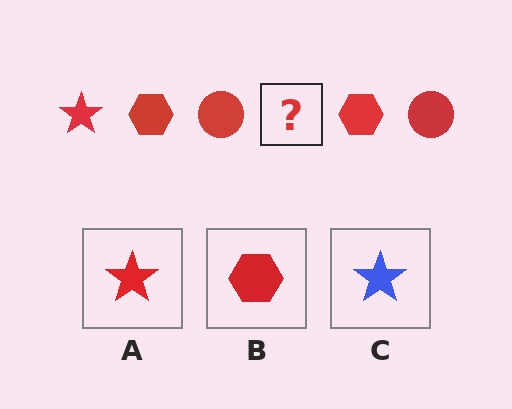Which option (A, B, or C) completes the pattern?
A.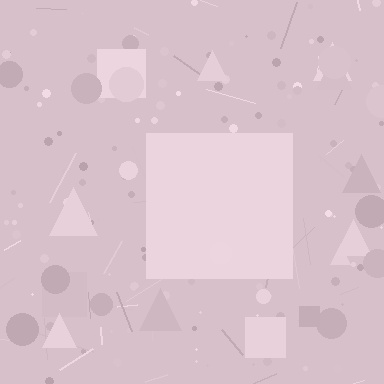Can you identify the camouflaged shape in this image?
The camouflaged shape is a square.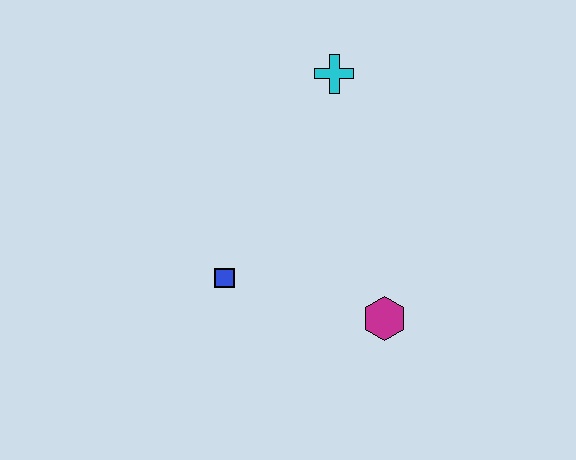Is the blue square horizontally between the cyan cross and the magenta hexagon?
No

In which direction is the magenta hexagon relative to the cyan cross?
The magenta hexagon is below the cyan cross.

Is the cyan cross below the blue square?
No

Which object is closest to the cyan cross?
The blue square is closest to the cyan cross.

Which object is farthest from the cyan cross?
The magenta hexagon is farthest from the cyan cross.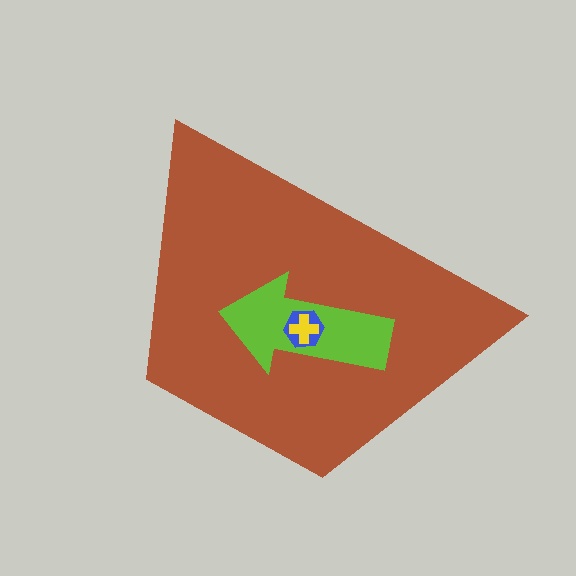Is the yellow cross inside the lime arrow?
Yes.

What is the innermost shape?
The yellow cross.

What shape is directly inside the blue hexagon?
The yellow cross.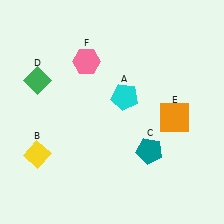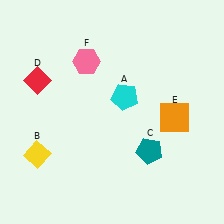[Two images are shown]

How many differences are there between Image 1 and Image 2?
There is 1 difference between the two images.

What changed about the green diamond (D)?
In Image 1, D is green. In Image 2, it changed to red.